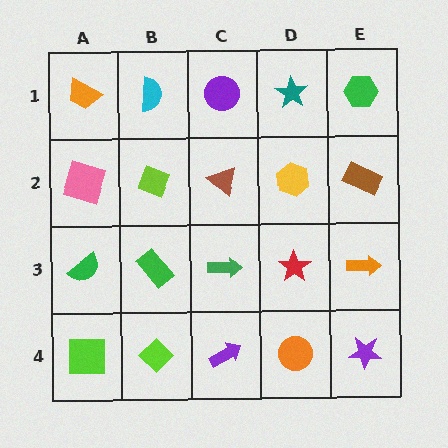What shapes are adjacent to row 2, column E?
A green hexagon (row 1, column E), an orange arrow (row 3, column E), a yellow hexagon (row 2, column D).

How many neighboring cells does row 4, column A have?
2.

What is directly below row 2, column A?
A green semicircle.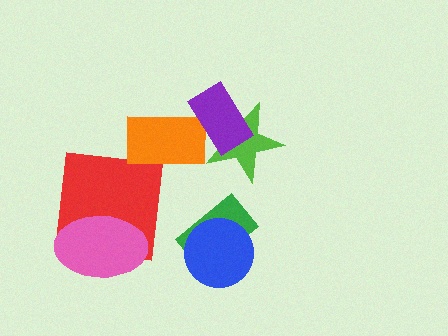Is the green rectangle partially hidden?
Yes, it is partially covered by another shape.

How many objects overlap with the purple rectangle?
2 objects overlap with the purple rectangle.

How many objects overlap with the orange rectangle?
1 object overlaps with the orange rectangle.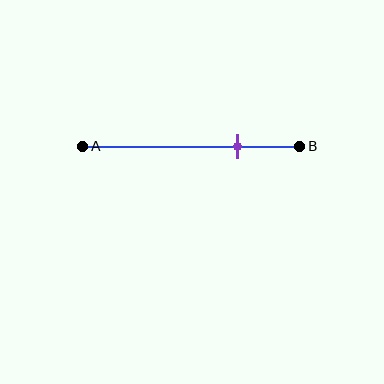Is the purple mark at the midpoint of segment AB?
No, the mark is at about 70% from A, not at the 50% midpoint.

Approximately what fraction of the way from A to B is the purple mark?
The purple mark is approximately 70% of the way from A to B.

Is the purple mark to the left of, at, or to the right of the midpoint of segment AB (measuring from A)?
The purple mark is to the right of the midpoint of segment AB.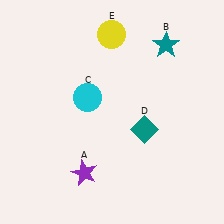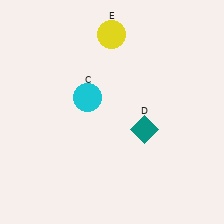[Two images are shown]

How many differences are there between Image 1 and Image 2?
There are 2 differences between the two images.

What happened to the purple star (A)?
The purple star (A) was removed in Image 2. It was in the bottom-left area of Image 1.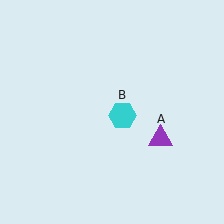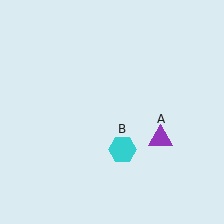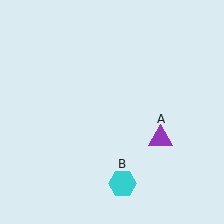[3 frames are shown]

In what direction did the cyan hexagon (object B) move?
The cyan hexagon (object B) moved down.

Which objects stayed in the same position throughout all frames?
Purple triangle (object A) remained stationary.